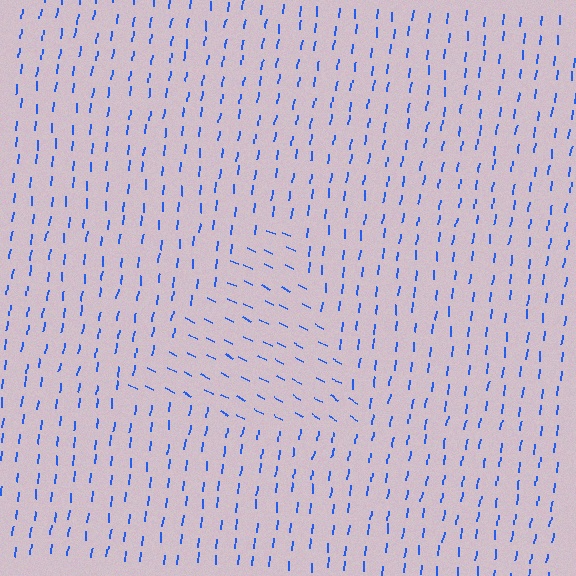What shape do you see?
I see a triangle.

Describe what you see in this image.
The image is filled with small blue line segments. A triangle region in the image has lines oriented differently from the surrounding lines, creating a visible texture boundary.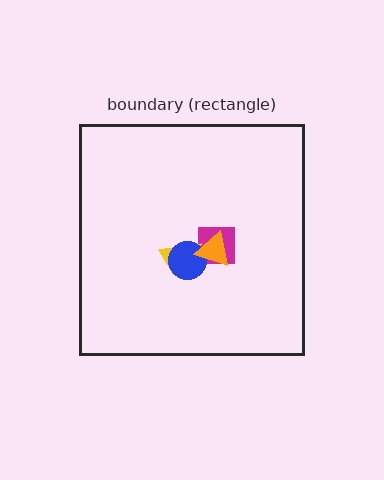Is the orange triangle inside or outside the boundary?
Inside.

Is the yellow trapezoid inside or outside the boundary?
Inside.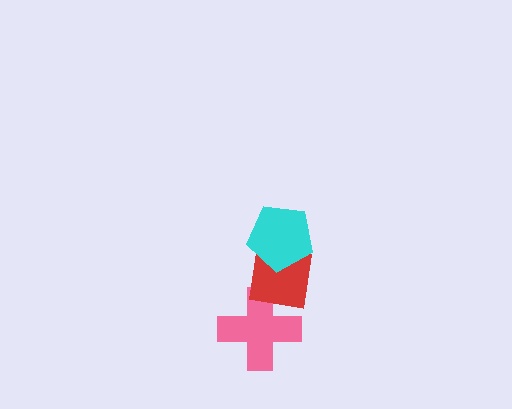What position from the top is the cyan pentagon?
The cyan pentagon is 1st from the top.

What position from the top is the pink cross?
The pink cross is 3rd from the top.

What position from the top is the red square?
The red square is 2nd from the top.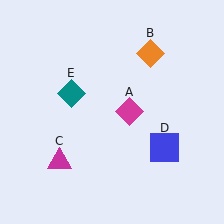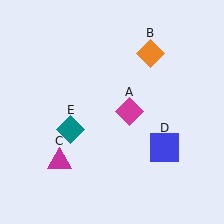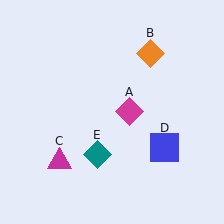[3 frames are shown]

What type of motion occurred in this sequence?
The teal diamond (object E) rotated counterclockwise around the center of the scene.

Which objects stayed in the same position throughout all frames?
Magenta diamond (object A) and orange diamond (object B) and magenta triangle (object C) and blue square (object D) remained stationary.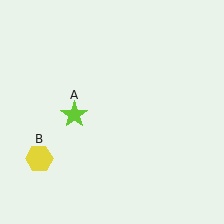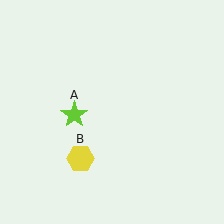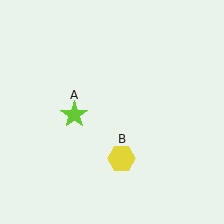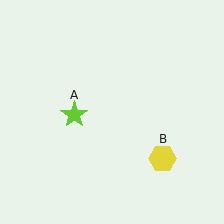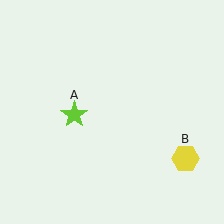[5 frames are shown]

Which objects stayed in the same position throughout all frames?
Lime star (object A) remained stationary.